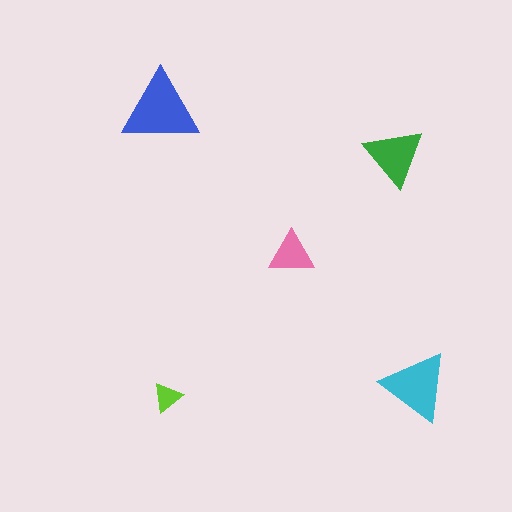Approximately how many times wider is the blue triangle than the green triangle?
About 1.5 times wider.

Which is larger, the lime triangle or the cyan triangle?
The cyan one.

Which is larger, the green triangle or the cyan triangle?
The cyan one.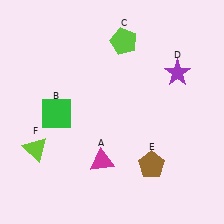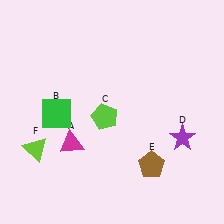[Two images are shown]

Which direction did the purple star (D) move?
The purple star (D) moved down.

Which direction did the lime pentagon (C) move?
The lime pentagon (C) moved down.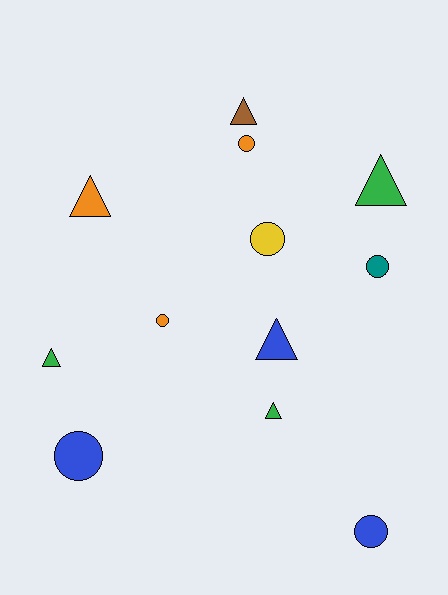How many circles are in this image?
There are 6 circles.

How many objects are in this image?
There are 12 objects.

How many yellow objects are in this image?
There is 1 yellow object.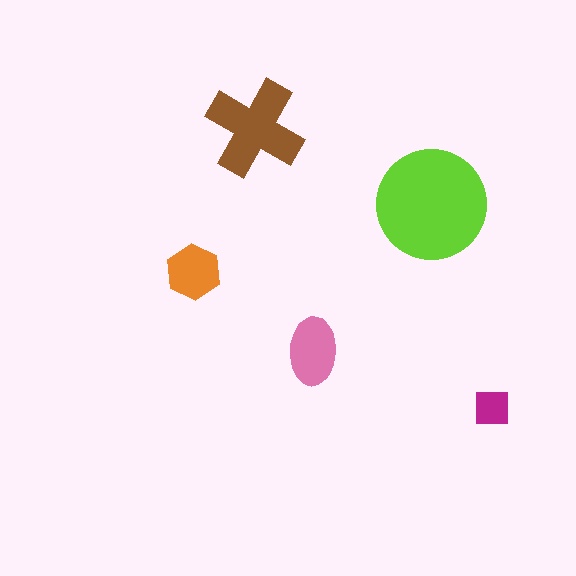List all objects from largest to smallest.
The lime circle, the brown cross, the pink ellipse, the orange hexagon, the magenta square.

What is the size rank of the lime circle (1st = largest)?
1st.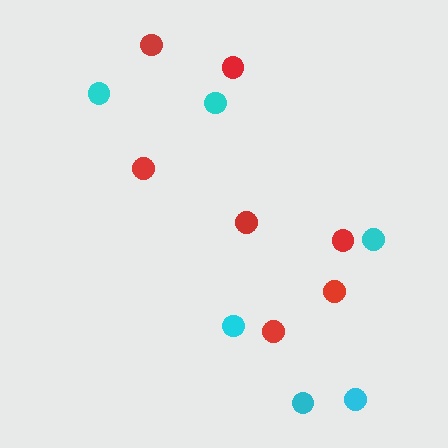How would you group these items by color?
There are 2 groups: one group of red circles (7) and one group of cyan circles (6).